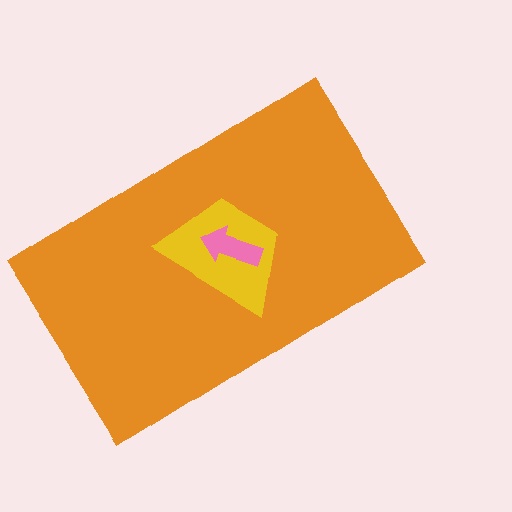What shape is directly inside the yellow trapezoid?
The pink arrow.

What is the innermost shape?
The pink arrow.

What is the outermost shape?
The orange rectangle.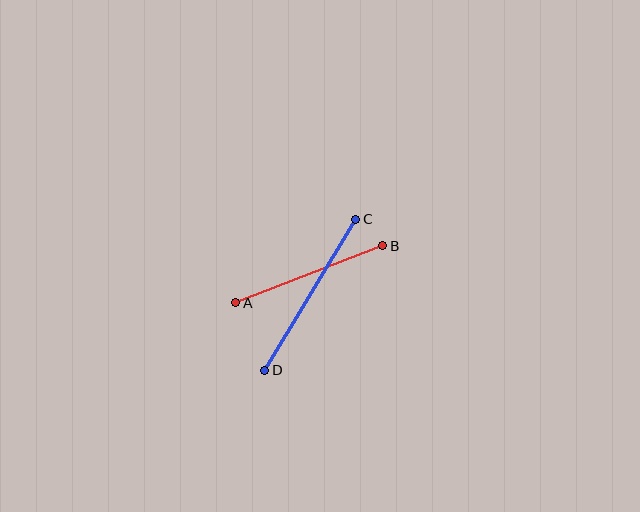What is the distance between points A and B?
The distance is approximately 158 pixels.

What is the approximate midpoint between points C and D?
The midpoint is at approximately (310, 295) pixels.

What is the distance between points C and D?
The distance is approximately 176 pixels.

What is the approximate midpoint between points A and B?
The midpoint is at approximately (309, 274) pixels.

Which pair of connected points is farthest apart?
Points C and D are farthest apart.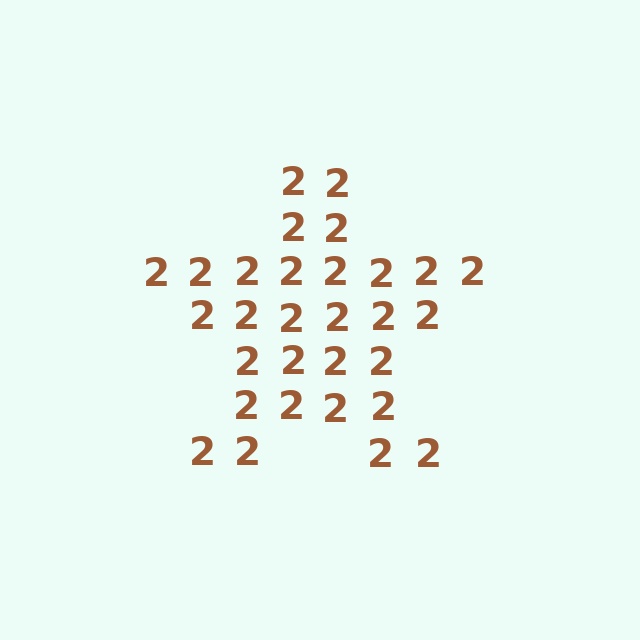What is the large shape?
The large shape is a star.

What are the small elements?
The small elements are digit 2's.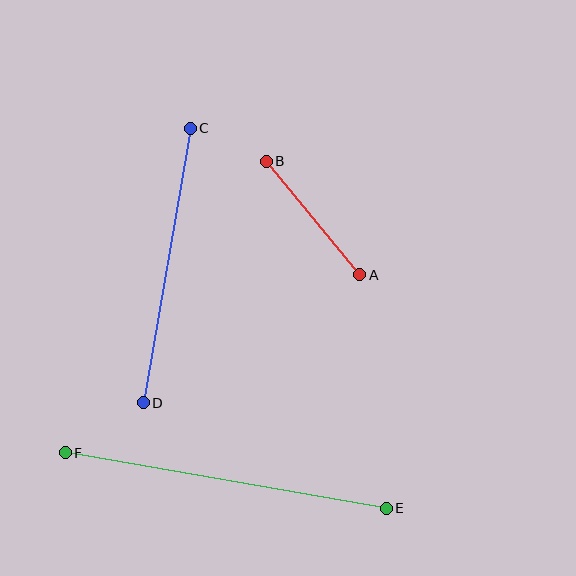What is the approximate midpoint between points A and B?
The midpoint is at approximately (313, 218) pixels.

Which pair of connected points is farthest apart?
Points E and F are farthest apart.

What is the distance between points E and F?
The distance is approximately 326 pixels.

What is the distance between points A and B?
The distance is approximately 147 pixels.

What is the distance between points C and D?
The distance is approximately 278 pixels.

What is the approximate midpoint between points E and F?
The midpoint is at approximately (226, 481) pixels.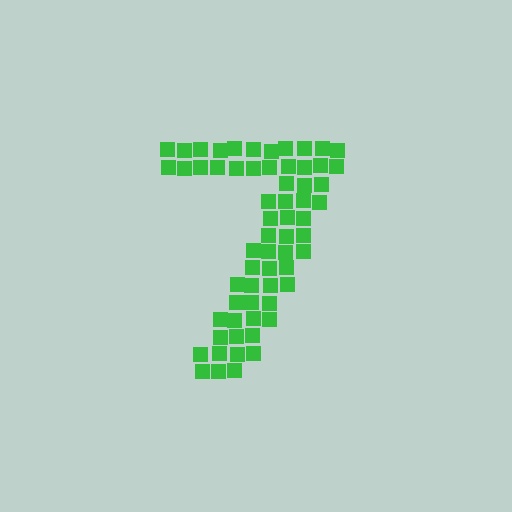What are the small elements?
The small elements are squares.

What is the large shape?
The large shape is the digit 7.